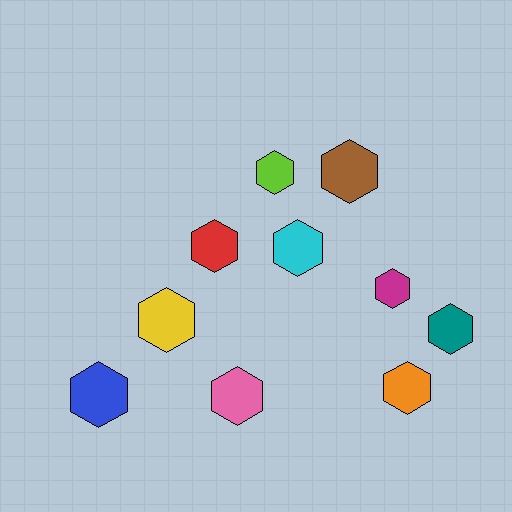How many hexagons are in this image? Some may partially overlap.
There are 10 hexagons.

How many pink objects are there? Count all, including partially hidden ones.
There is 1 pink object.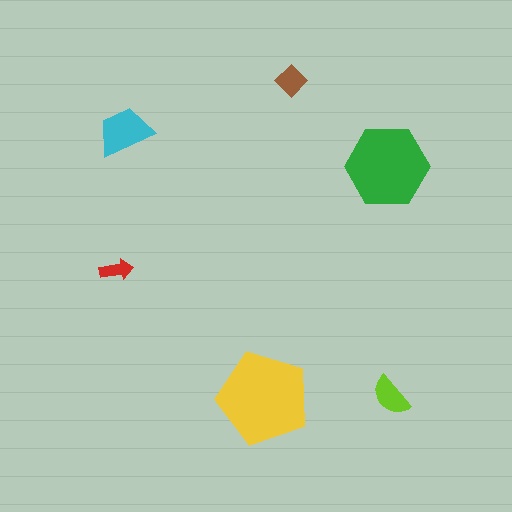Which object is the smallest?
The red arrow.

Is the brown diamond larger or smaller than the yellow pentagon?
Smaller.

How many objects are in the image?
There are 6 objects in the image.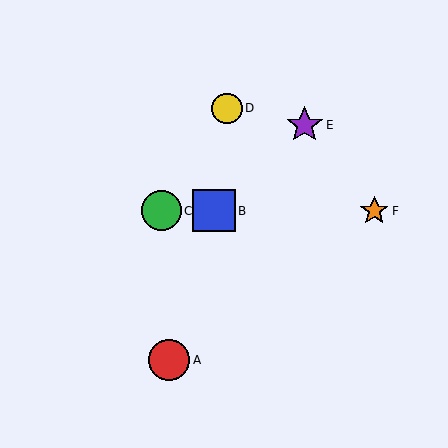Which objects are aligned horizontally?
Objects B, C, F are aligned horizontally.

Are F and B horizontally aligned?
Yes, both are at y≈211.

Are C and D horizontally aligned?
No, C is at y≈211 and D is at y≈108.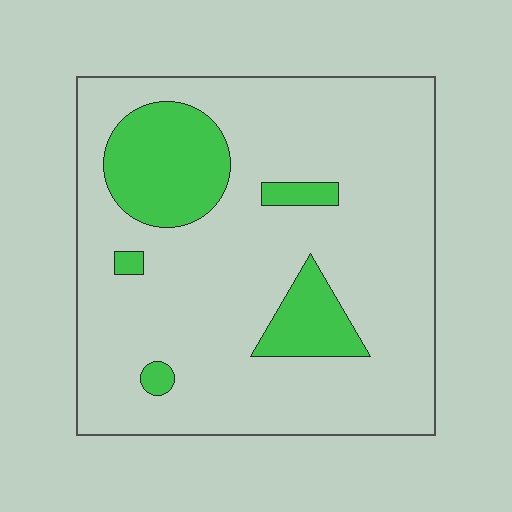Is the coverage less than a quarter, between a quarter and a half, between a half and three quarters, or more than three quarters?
Less than a quarter.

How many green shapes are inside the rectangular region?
5.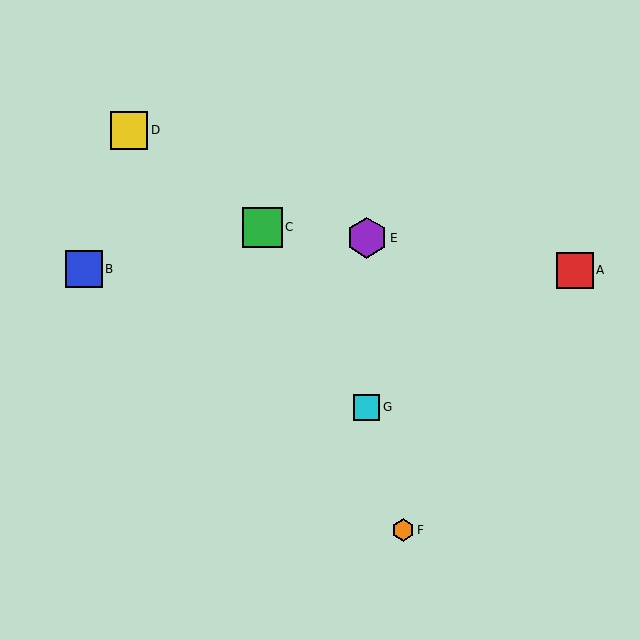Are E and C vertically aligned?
No, E is at x≈367 and C is at x≈262.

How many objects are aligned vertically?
2 objects (E, G) are aligned vertically.